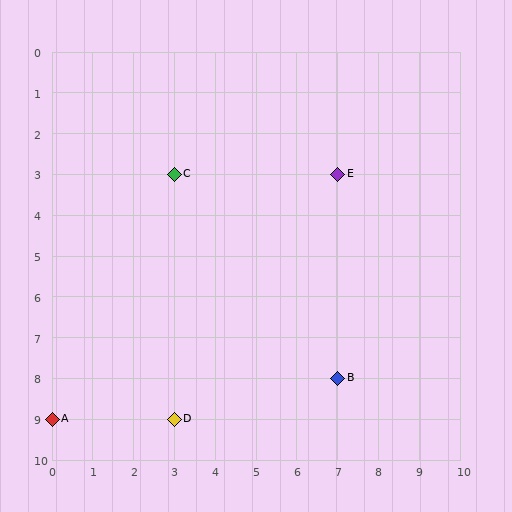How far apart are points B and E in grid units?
Points B and E are 5 rows apart.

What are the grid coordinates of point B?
Point B is at grid coordinates (7, 8).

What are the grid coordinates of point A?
Point A is at grid coordinates (0, 9).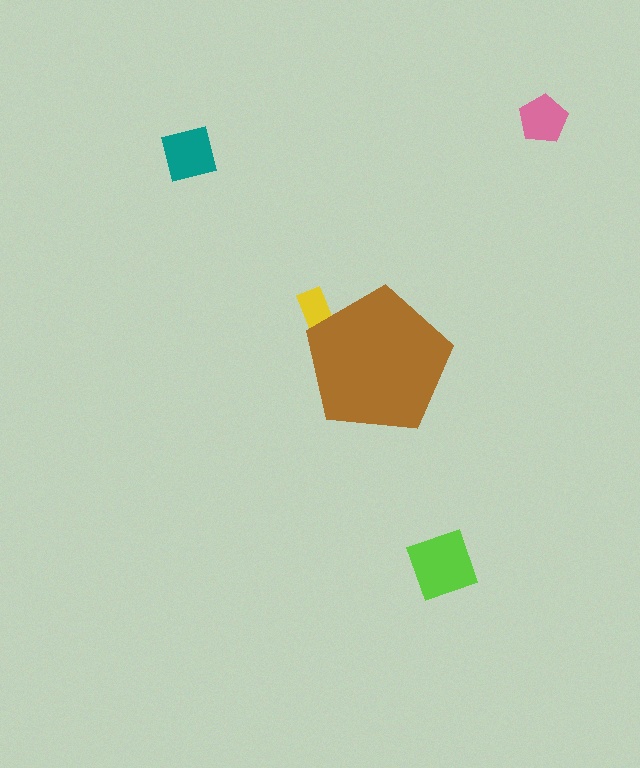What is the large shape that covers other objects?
A brown pentagon.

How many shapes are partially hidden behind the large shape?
1 shape is partially hidden.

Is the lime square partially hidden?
No, the lime square is fully visible.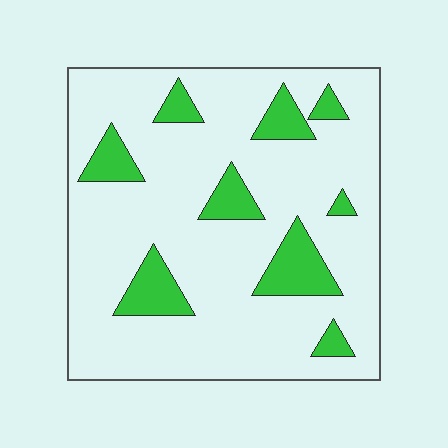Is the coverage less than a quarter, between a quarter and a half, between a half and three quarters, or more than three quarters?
Less than a quarter.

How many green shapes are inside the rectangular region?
9.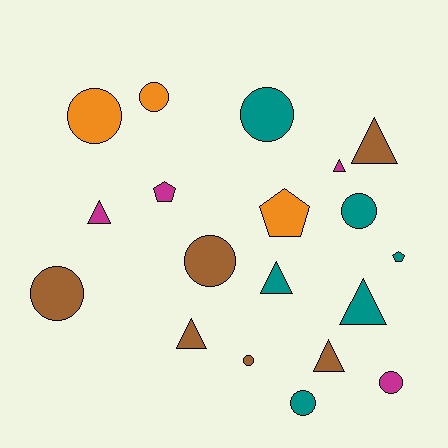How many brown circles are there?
There are 3 brown circles.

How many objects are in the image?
There are 19 objects.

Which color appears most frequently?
Brown, with 6 objects.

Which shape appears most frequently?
Circle, with 9 objects.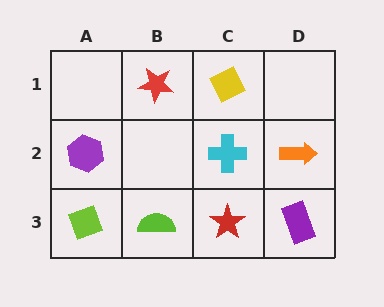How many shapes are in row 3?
4 shapes.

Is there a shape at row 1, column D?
No, that cell is empty.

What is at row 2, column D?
An orange arrow.